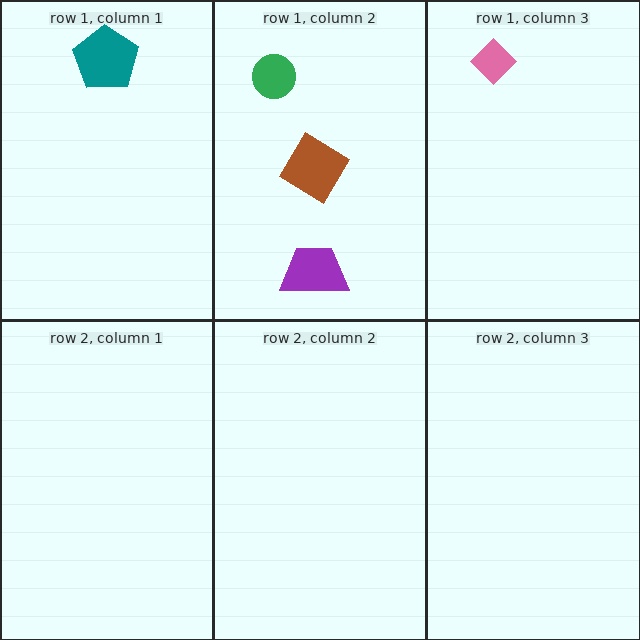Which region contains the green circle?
The row 1, column 2 region.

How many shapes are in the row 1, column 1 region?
1.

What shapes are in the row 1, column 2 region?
The brown diamond, the green circle, the purple trapezoid.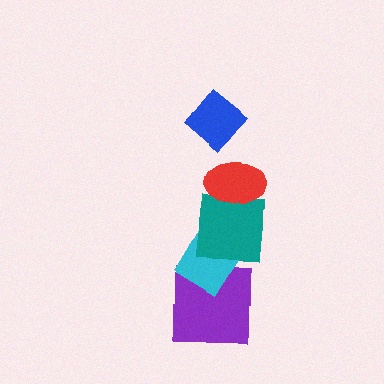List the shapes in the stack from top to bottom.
From top to bottom: the blue diamond, the red ellipse, the teal square, the cyan diamond, the purple square.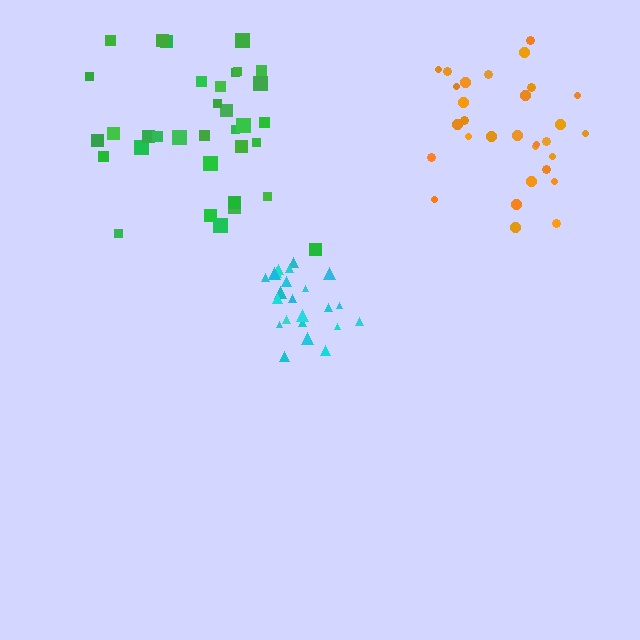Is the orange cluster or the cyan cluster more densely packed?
Cyan.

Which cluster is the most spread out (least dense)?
Green.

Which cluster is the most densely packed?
Cyan.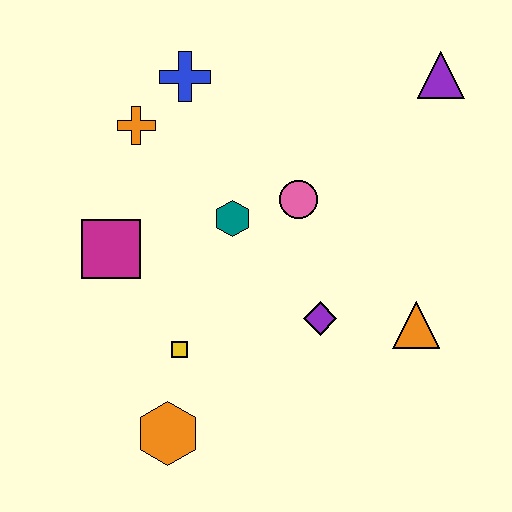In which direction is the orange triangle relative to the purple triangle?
The orange triangle is below the purple triangle.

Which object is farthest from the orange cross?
The orange triangle is farthest from the orange cross.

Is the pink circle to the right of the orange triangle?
No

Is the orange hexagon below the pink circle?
Yes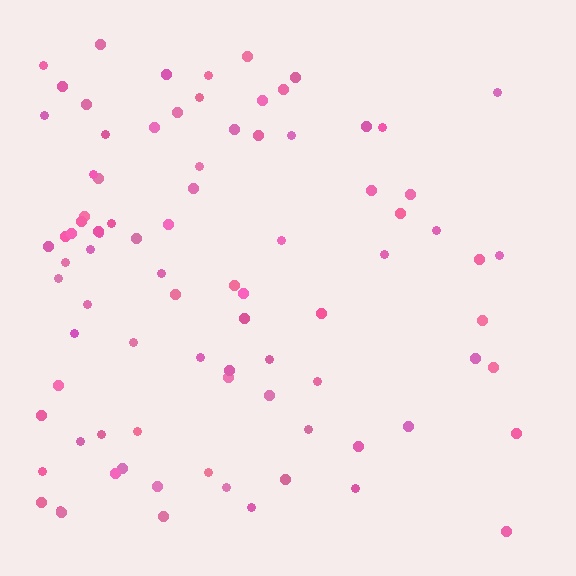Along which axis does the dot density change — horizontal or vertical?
Horizontal.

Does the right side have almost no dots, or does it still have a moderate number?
Still a moderate number, just noticeably fewer than the left.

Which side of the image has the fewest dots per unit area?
The right.